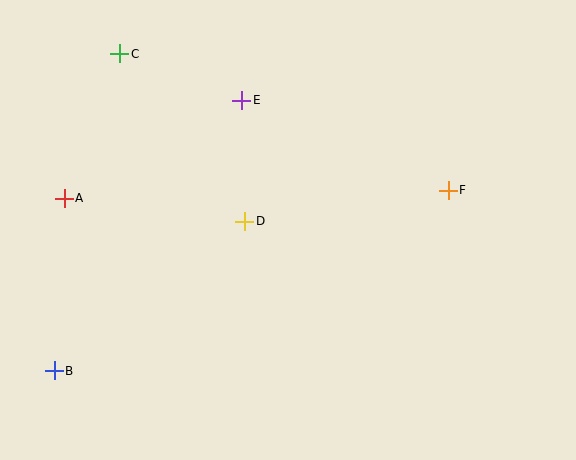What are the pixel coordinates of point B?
Point B is at (54, 371).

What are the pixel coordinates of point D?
Point D is at (245, 221).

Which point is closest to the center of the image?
Point D at (245, 221) is closest to the center.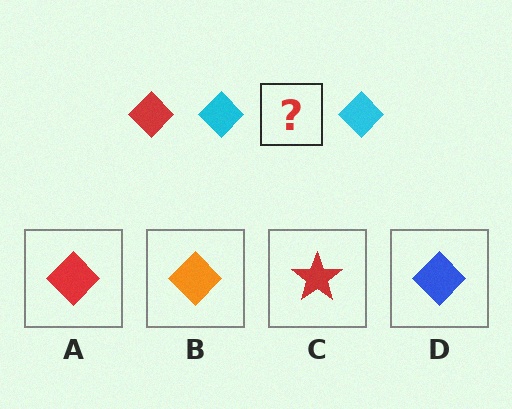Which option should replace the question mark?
Option A.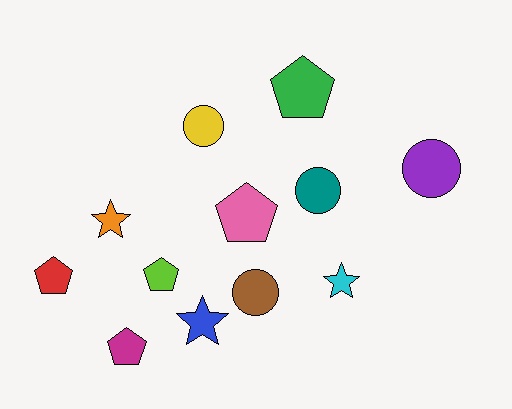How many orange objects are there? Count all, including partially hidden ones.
There is 1 orange object.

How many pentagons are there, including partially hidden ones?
There are 5 pentagons.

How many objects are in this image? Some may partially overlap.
There are 12 objects.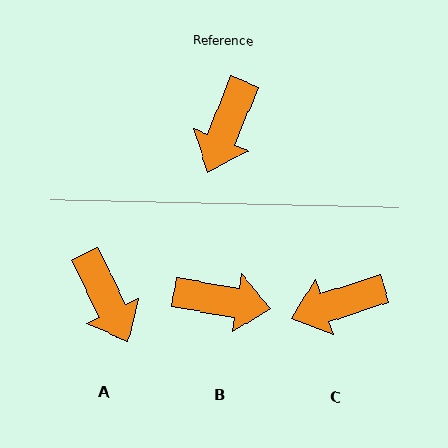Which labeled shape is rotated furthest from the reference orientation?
B, about 103 degrees away.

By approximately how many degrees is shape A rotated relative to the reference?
Approximately 48 degrees counter-clockwise.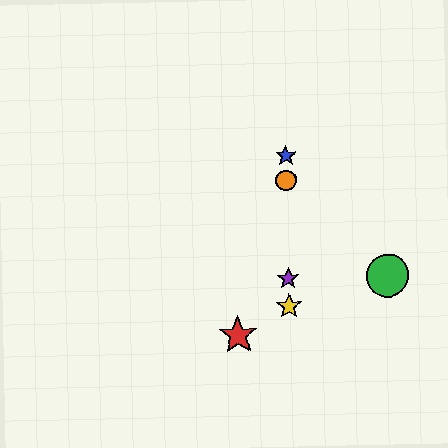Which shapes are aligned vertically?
The blue star, the yellow star, the purple star, the orange circle are aligned vertically.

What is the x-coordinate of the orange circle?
The orange circle is at x≈286.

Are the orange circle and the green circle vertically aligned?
No, the orange circle is at x≈286 and the green circle is at x≈388.